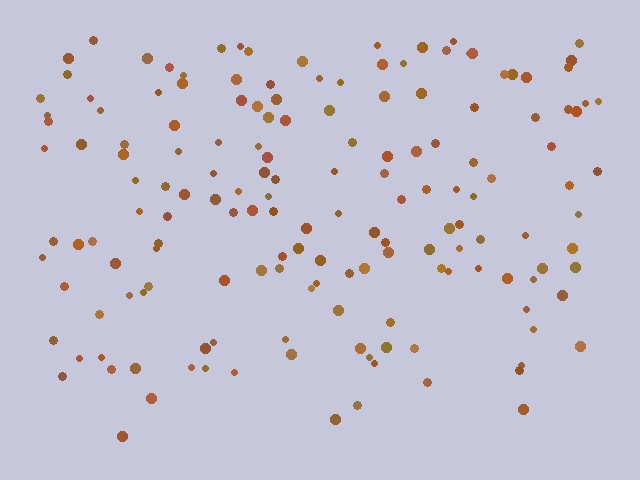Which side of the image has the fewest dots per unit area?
The bottom.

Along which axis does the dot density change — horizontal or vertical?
Vertical.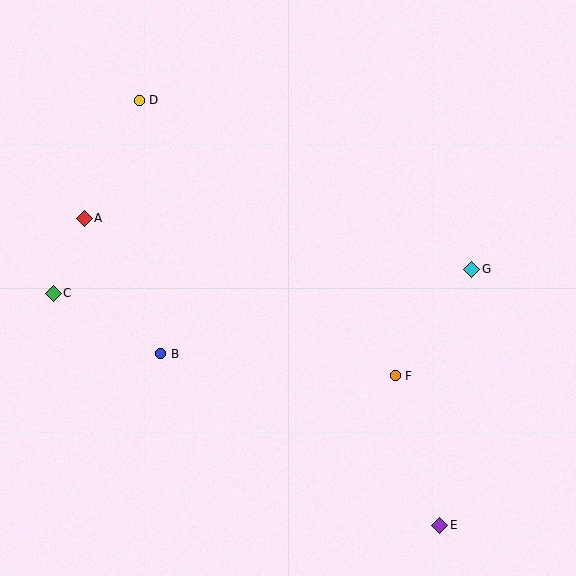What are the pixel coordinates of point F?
Point F is at (395, 376).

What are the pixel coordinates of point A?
Point A is at (84, 218).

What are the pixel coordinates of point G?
Point G is at (472, 269).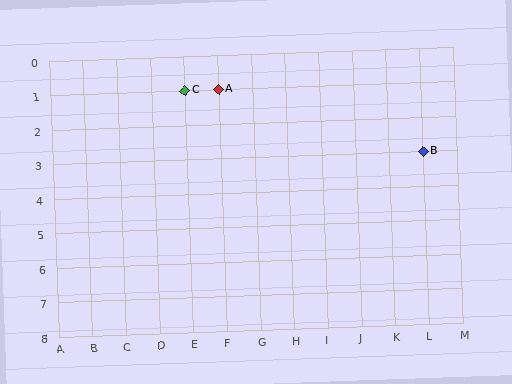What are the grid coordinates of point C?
Point C is at grid coordinates (E, 1).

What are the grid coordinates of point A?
Point A is at grid coordinates (F, 1).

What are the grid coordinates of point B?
Point B is at grid coordinates (L, 3).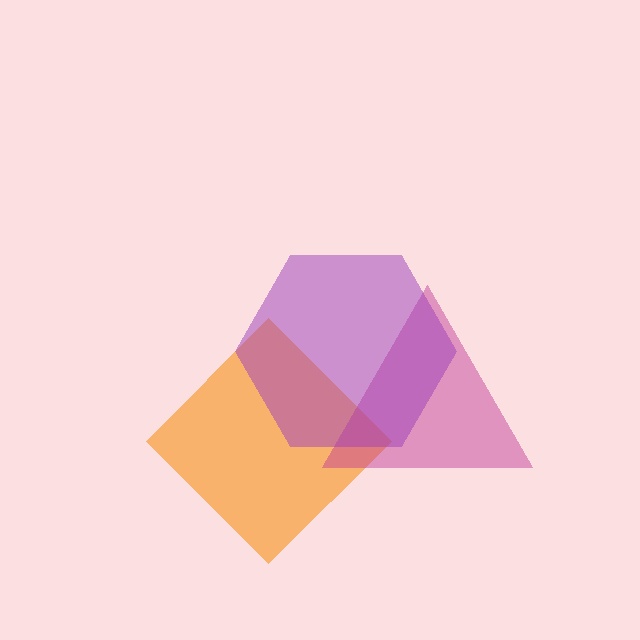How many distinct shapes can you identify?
There are 3 distinct shapes: an orange diamond, a magenta triangle, a purple hexagon.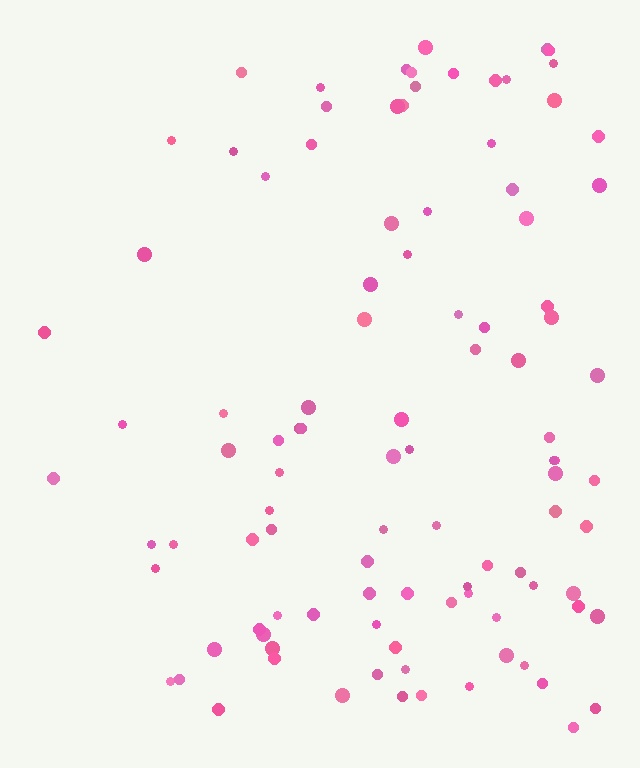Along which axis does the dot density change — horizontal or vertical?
Horizontal.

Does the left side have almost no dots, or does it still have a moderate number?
Still a moderate number, just noticeably fewer than the right.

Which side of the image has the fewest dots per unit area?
The left.